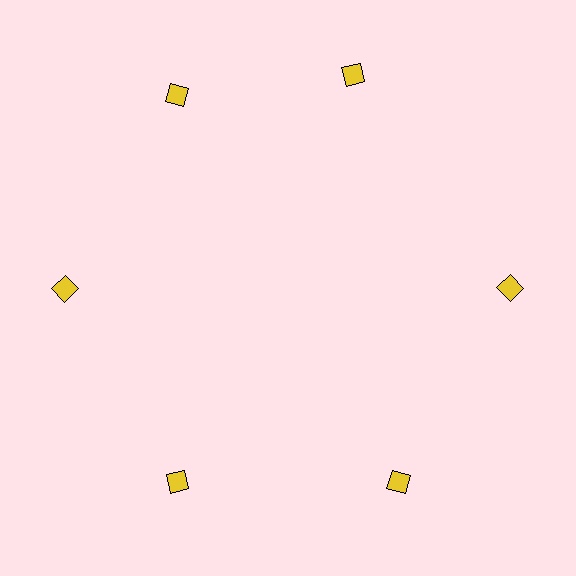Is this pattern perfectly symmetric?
No. The 6 yellow squares are arranged in a ring, but one element near the 1 o'clock position is rotated out of alignment along the ring, breaking the 6-fold rotational symmetry.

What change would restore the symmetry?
The symmetry would be restored by rotating it back into even spacing with its neighbors so that all 6 squares sit at equal angles and equal distance from the center.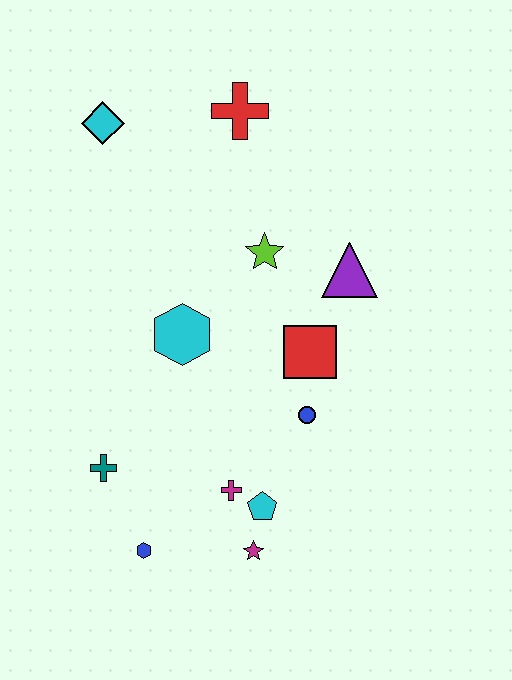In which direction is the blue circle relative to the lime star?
The blue circle is below the lime star.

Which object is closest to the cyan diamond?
The red cross is closest to the cyan diamond.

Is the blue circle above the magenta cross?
Yes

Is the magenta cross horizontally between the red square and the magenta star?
No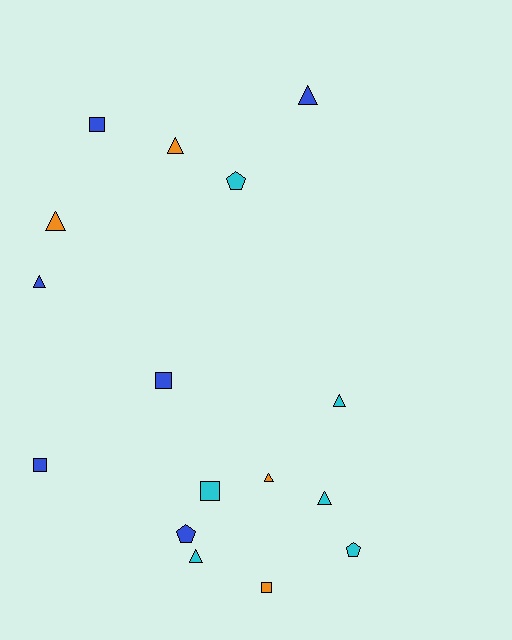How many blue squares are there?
There are 3 blue squares.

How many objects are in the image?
There are 16 objects.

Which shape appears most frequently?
Triangle, with 8 objects.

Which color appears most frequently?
Cyan, with 6 objects.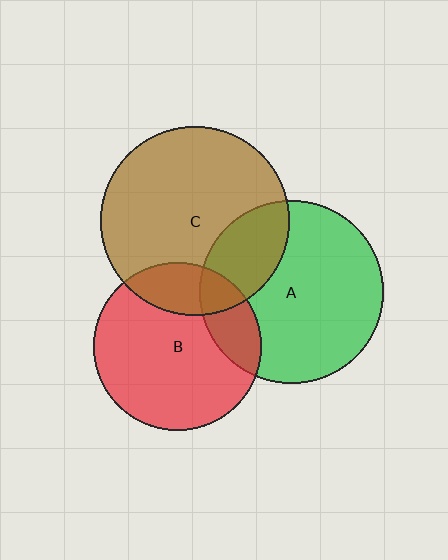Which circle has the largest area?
Circle C (brown).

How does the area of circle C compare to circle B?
Approximately 1.3 times.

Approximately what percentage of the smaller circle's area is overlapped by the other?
Approximately 25%.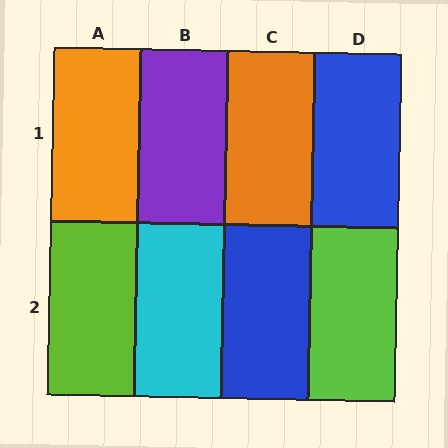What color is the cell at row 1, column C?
Orange.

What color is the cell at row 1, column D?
Blue.